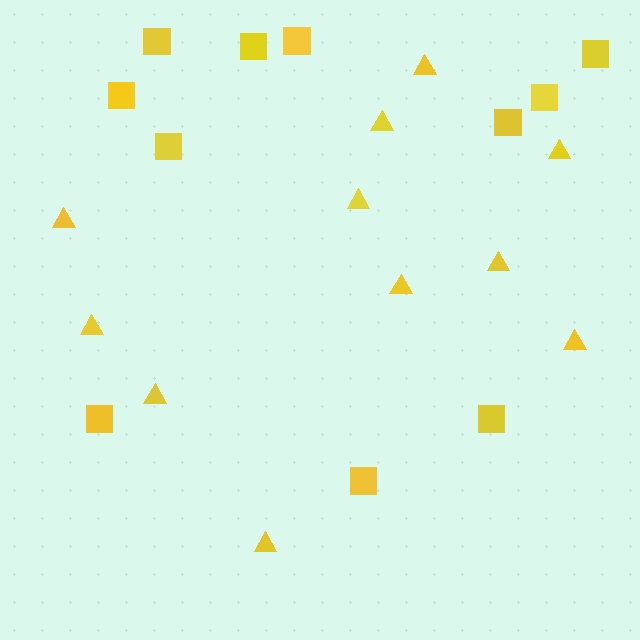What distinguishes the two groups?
There are 2 groups: one group of squares (11) and one group of triangles (11).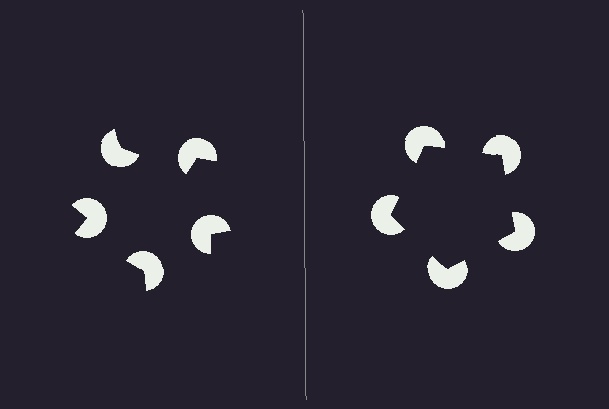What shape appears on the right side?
An illusory pentagon.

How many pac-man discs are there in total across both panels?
10 — 5 on each side.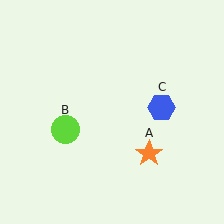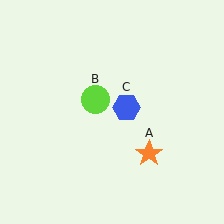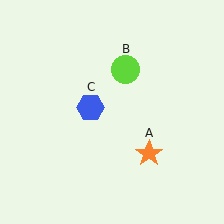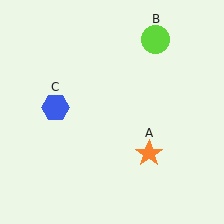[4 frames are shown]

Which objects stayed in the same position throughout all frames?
Orange star (object A) remained stationary.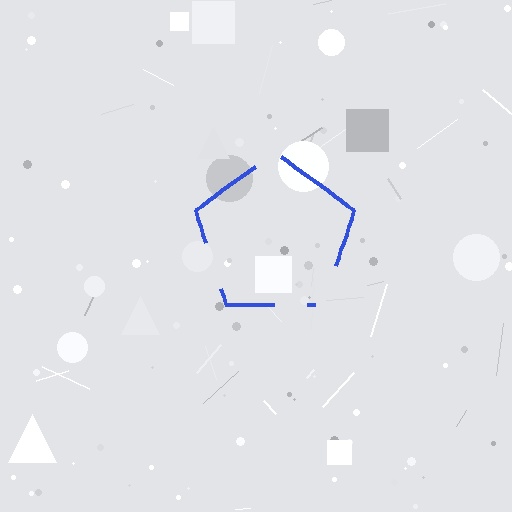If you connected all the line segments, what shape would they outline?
They would outline a pentagon.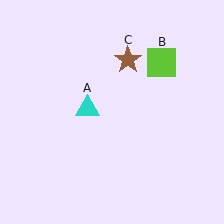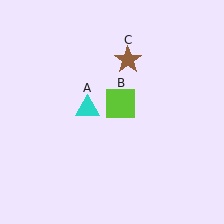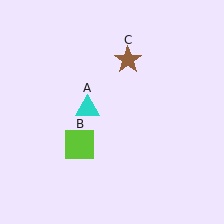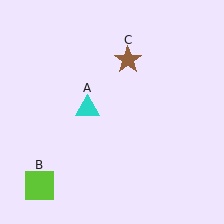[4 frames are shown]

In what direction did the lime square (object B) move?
The lime square (object B) moved down and to the left.